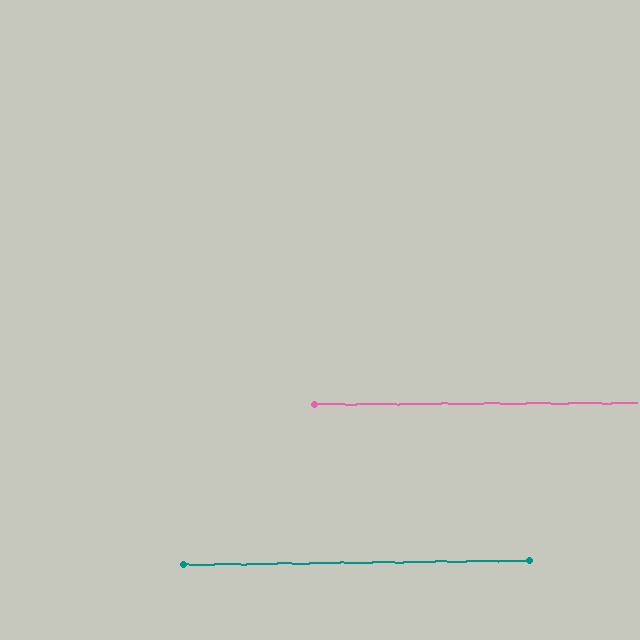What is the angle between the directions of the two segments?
Approximately 0 degrees.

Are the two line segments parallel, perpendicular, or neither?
Parallel — their directions differ by only 0.4°.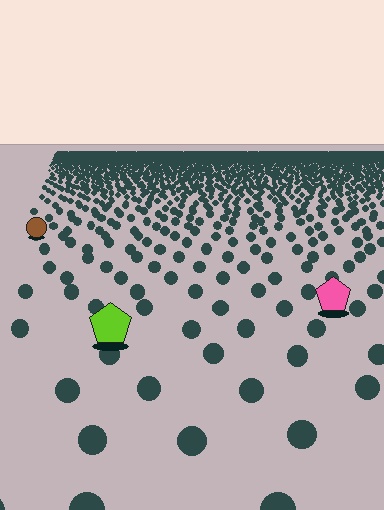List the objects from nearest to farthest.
From nearest to farthest: the lime pentagon, the pink pentagon, the brown circle.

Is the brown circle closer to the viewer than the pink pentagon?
No. The pink pentagon is closer — you can tell from the texture gradient: the ground texture is coarser near it.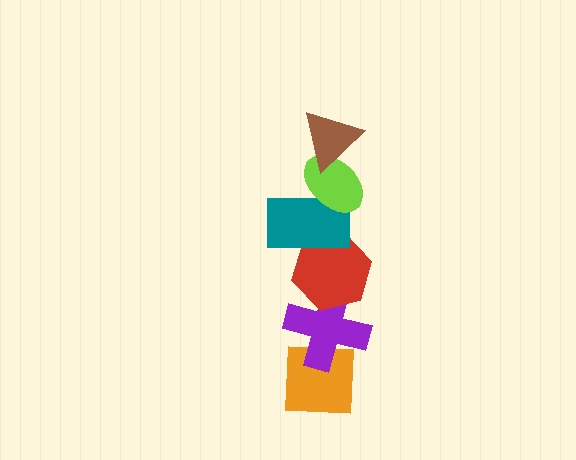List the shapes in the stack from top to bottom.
From top to bottom: the brown triangle, the lime ellipse, the teal rectangle, the red hexagon, the purple cross, the orange square.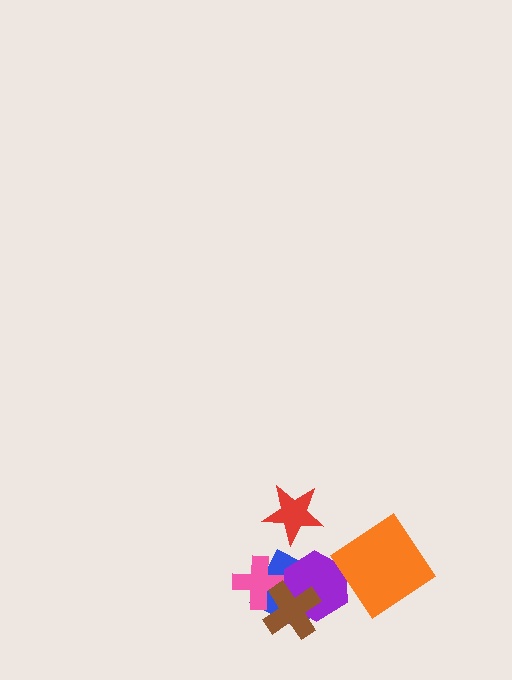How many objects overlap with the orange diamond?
0 objects overlap with the orange diamond.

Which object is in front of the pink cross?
The brown cross is in front of the pink cross.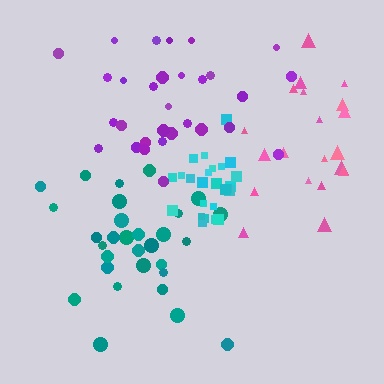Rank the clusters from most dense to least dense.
cyan, teal, purple, pink.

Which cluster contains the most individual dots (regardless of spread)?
Purple (31).